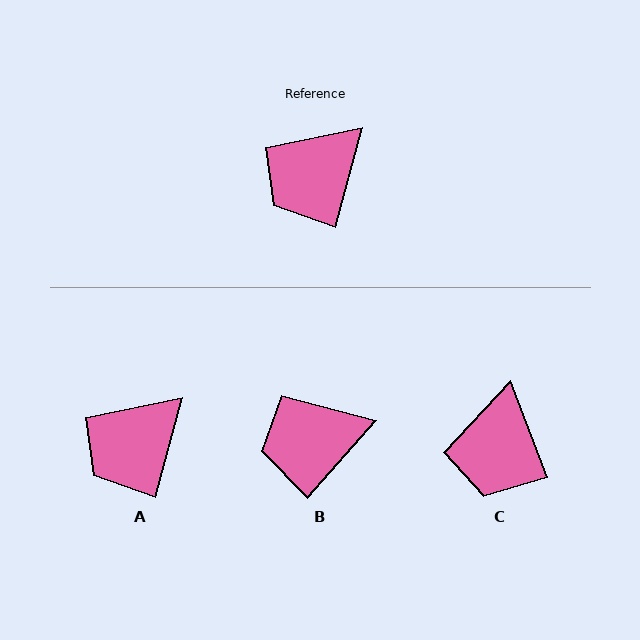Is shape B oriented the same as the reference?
No, it is off by about 27 degrees.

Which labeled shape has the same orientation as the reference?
A.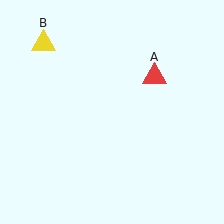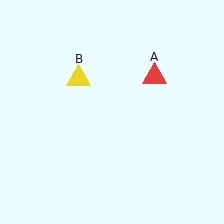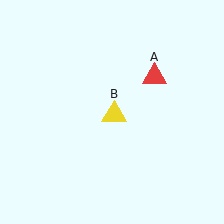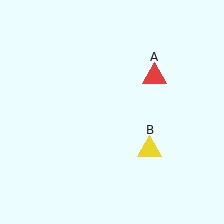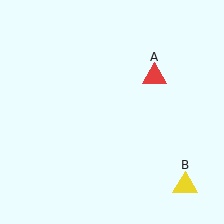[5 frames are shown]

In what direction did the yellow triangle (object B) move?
The yellow triangle (object B) moved down and to the right.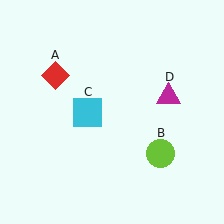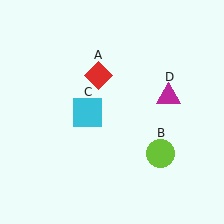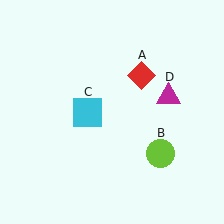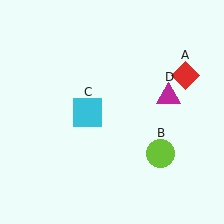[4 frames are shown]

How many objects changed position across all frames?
1 object changed position: red diamond (object A).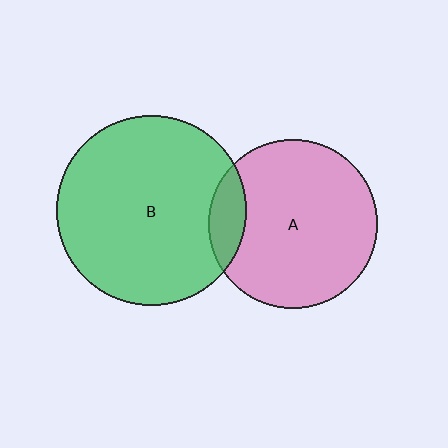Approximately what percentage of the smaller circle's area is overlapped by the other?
Approximately 10%.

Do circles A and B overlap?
Yes.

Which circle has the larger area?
Circle B (green).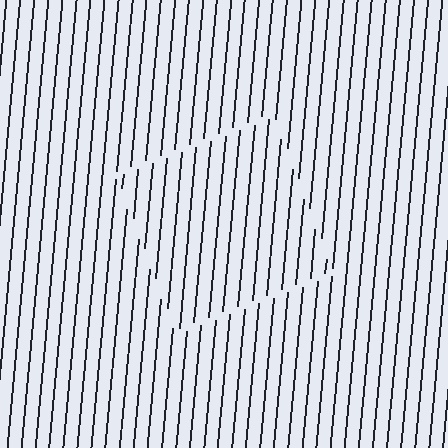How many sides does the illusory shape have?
4 sides — the line-ends trace a square.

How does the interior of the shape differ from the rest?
The interior of the shape contains the same grating, shifted by half a period — the contour is defined by the phase discontinuity where line-ends from the inner and outer gratings abut.